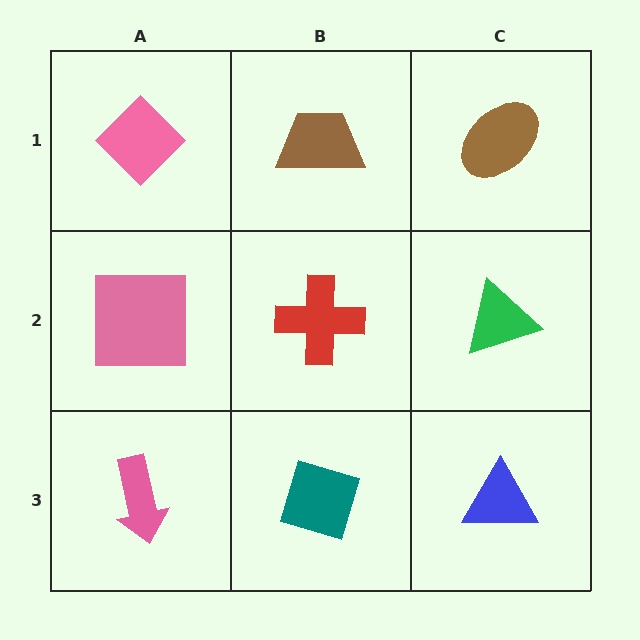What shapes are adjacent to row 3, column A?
A pink square (row 2, column A), a teal diamond (row 3, column B).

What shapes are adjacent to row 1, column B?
A red cross (row 2, column B), a pink diamond (row 1, column A), a brown ellipse (row 1, column C).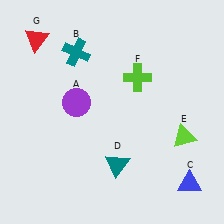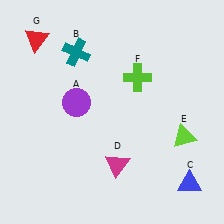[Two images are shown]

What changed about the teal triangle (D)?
In Image 1, D is teal. In Image 2, it changed to magenta.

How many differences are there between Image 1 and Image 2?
There is 1 difference between the two images.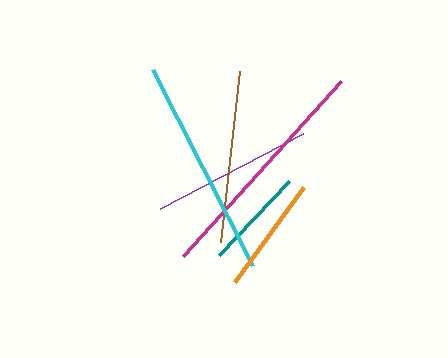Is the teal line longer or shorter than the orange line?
The orange line is longer than the teal line.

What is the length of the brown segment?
The brown segment is approximately 171 pixels long.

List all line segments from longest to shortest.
From longest to shortest: magenta, cyan, brown, purple, orange, teal.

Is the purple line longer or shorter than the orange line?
The purple line is longer than the orange line.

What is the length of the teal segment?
The teal segment is approximately 102 pixels long.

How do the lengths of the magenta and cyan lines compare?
The magenta and cyan lines are approximately the same length.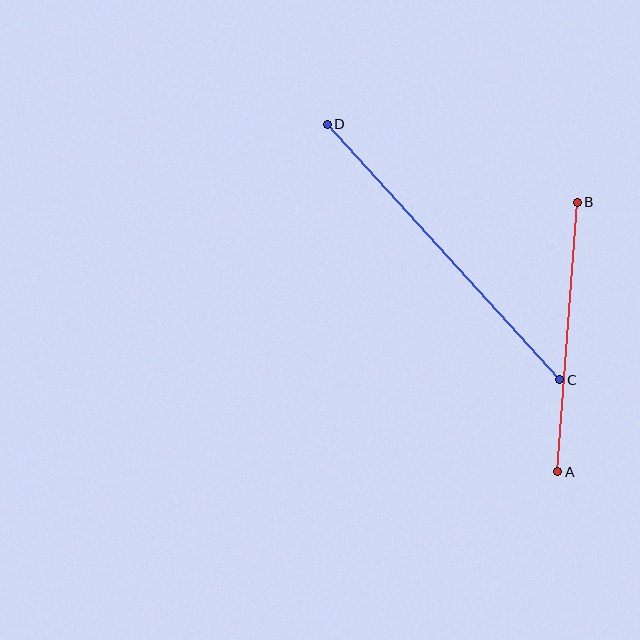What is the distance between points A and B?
The distance is approximately 270 pixels.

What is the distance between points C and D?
The distance is approximately 346 pixels.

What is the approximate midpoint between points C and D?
The midpoint is at approximately (444, 252) pixels.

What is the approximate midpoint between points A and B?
The midpoint is at approximately (568, 337) pixels.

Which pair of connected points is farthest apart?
Points C and D are farthest apart.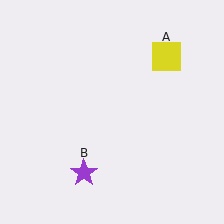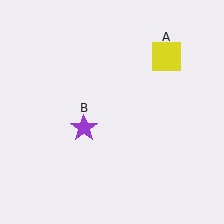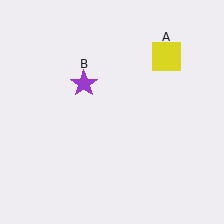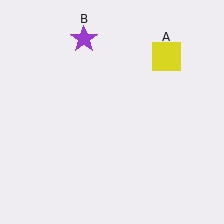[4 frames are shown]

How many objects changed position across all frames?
1 object changed position: purple star (object B).